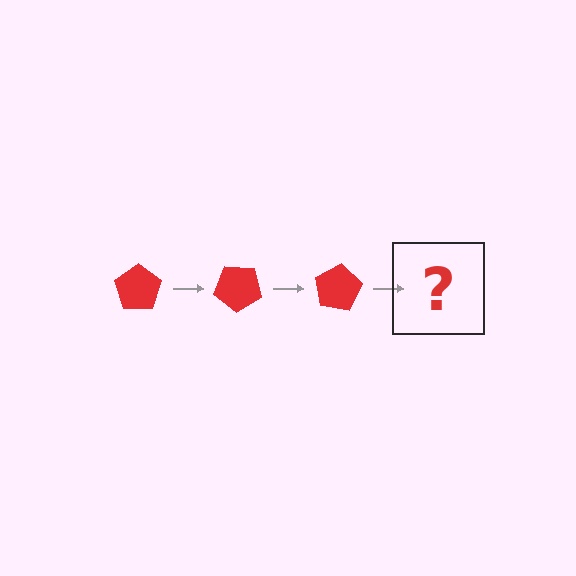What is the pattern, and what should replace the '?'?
The pattern is that the pentagon rotates 40 degrees each step. The '?' should be a red pentagon rotated 120 degrees.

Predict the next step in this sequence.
The next step is a red pentagon rotated 120 degrees.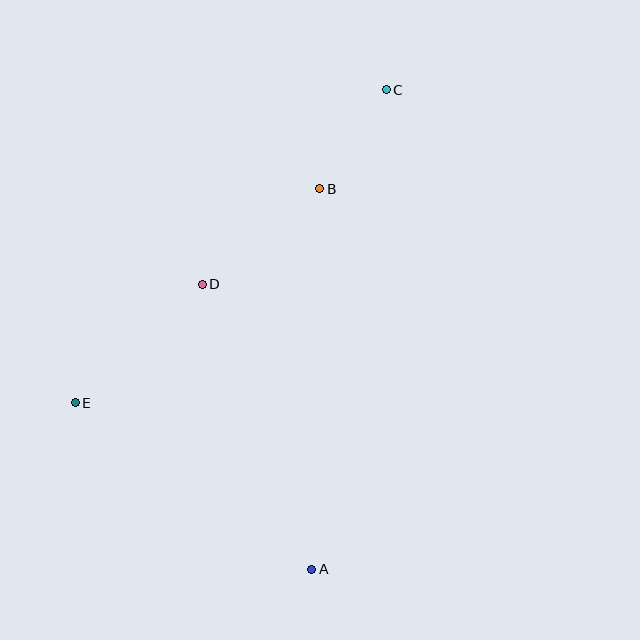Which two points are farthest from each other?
Points A and C are farthest from each other.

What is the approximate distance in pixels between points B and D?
The distance between B and D is approximately 151 pixels.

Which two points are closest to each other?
Points B and C are closest to each other.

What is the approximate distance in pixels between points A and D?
The distance between A and D is approximately 305 pixels.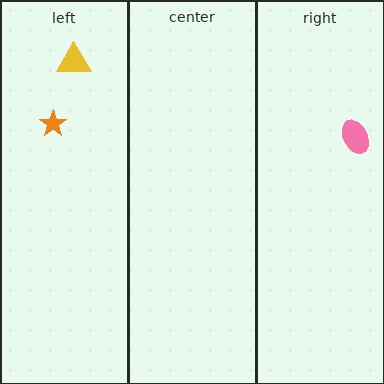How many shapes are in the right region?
1.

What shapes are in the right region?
The pink ellipse.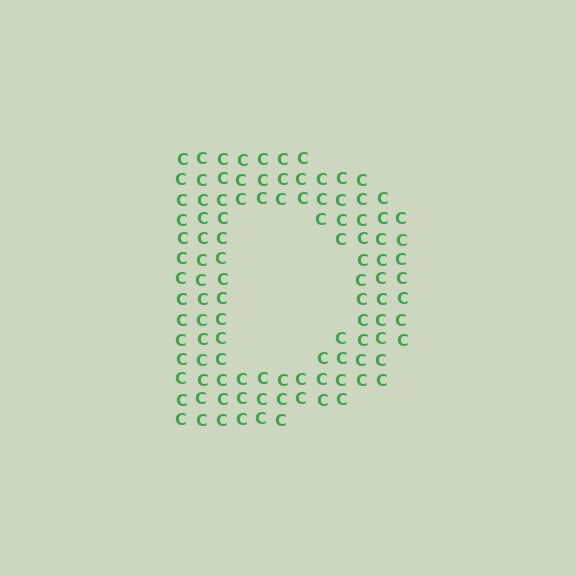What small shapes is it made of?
It is made of small letter C's.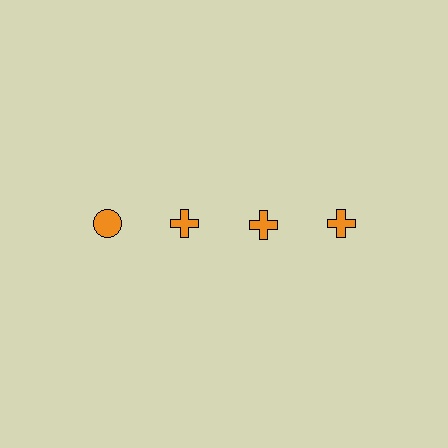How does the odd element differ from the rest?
It has a different shape: circle instead of cross.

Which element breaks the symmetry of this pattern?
The orange circle in the top row, leftmost column breaks the symmetry. All other shapes are orange crosses.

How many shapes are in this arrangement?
There are 4 shapes arranged in a grid pattern.